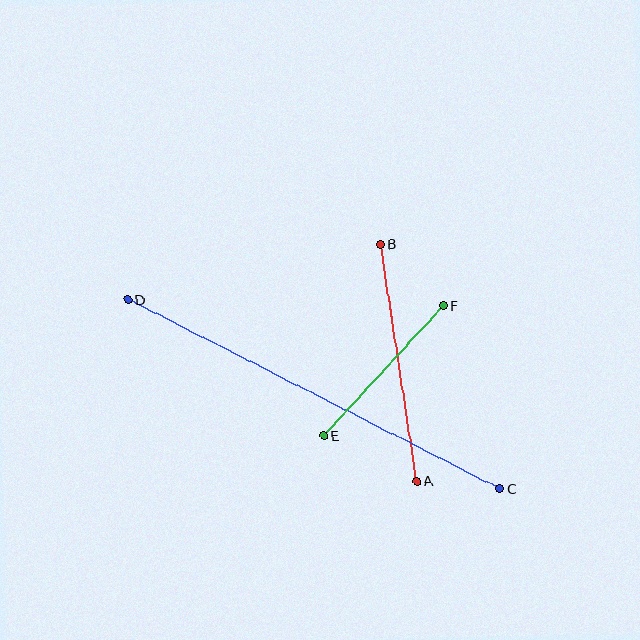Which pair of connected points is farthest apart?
Points C and D are farthest apart.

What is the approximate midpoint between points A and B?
The midpoint is at approximately (399, 363) pixels.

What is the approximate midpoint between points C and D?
The midpoint is at approximately (313, 395) pixels.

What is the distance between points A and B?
The distance is approximately 239 pixels.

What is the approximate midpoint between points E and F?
The midpoint is at approximately (383, 371) pixels.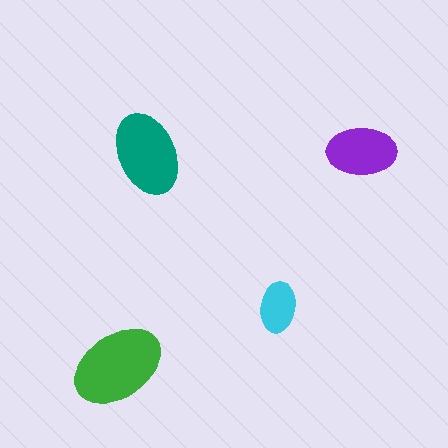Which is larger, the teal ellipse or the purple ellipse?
The teal one.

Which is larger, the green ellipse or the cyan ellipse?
The green one.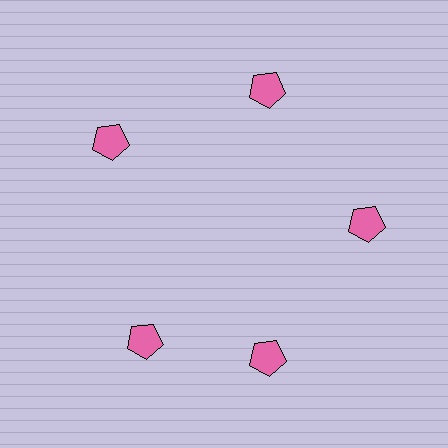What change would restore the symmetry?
The symmetry would be restored by rotating it back into even spacing with its neighbors so that all 5 pentagons sit at equal angles and equal distance from the center.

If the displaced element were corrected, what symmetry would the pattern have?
It would have 5-fold rotational symmetry — the pattern would map onto itself every 72 degrees.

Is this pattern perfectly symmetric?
No. The 5 pink pentagons are arranged in a ring, but one element near the 8 o'clock position is rotated out of alignment along the ring, breaking the 5-fold rotational symmetry.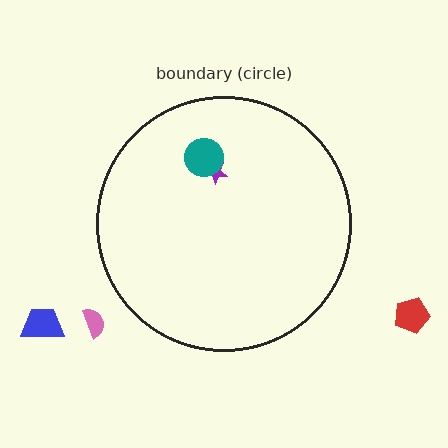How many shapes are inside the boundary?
2 inside, 3 outside.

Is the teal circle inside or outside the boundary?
Inside.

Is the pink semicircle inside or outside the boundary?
Outside.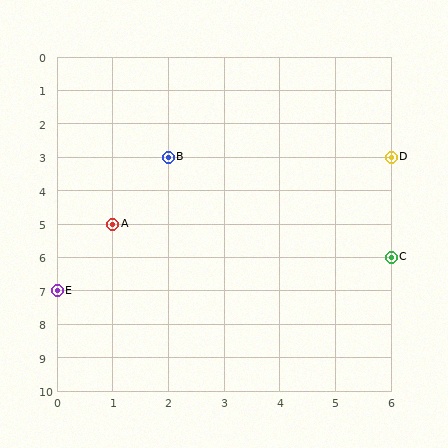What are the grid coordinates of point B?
Point B is at grid coordinates (2, 3).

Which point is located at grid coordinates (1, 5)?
Point A is at (1, 5).